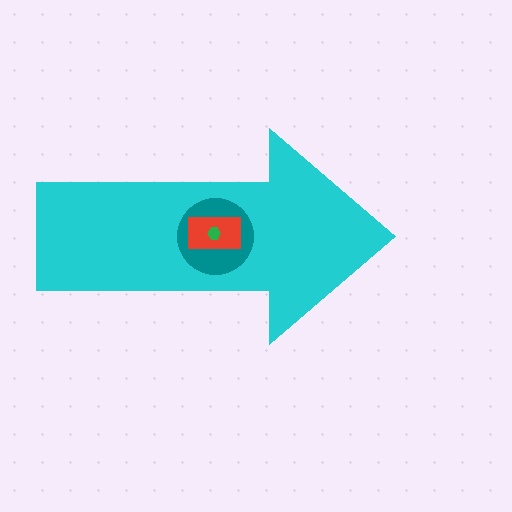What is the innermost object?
The green hexagon.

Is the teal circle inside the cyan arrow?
Yes.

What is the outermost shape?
The cyan arrow.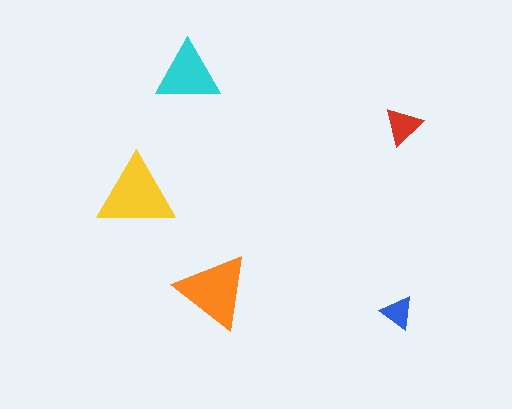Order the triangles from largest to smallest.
the yellow one, the orange one, the cyan one, the red one, the blue one.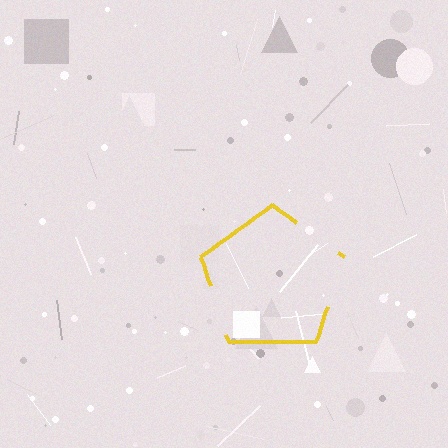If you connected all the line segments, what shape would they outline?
They would outline a pentagon.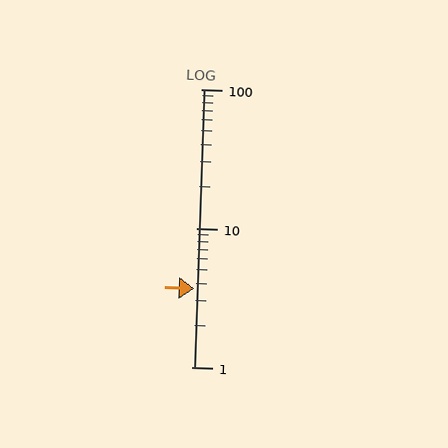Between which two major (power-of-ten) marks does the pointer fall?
The pointer is between 1 and 10.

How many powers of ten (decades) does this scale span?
The scale spans 2 decades, from 1 to 100.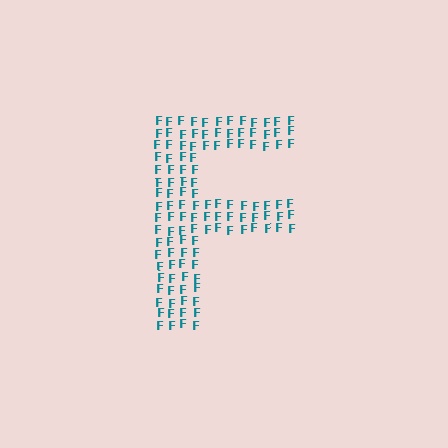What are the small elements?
The small elements are letter F's.